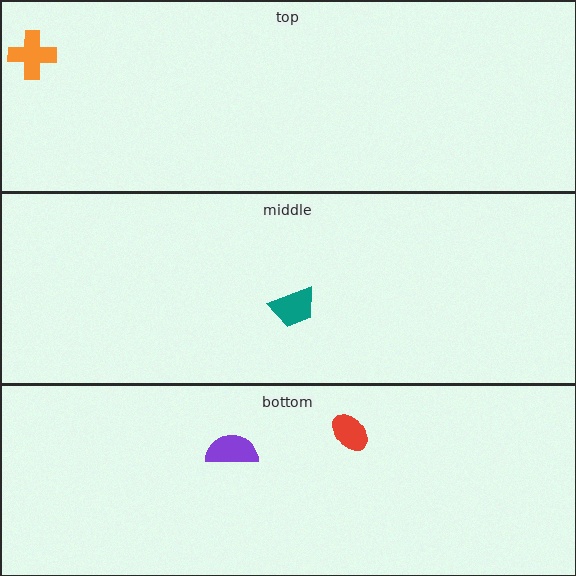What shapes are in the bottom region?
The red ellipse, the purple semicircle.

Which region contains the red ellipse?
The bottom region.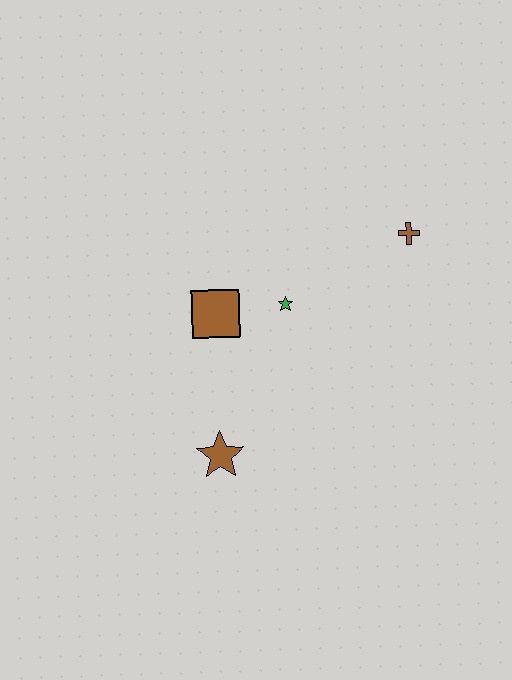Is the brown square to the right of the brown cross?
No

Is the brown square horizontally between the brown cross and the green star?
No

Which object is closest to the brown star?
The brown square is closest to the brown star.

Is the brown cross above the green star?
Yes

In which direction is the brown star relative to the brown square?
The brown star is below the brown square.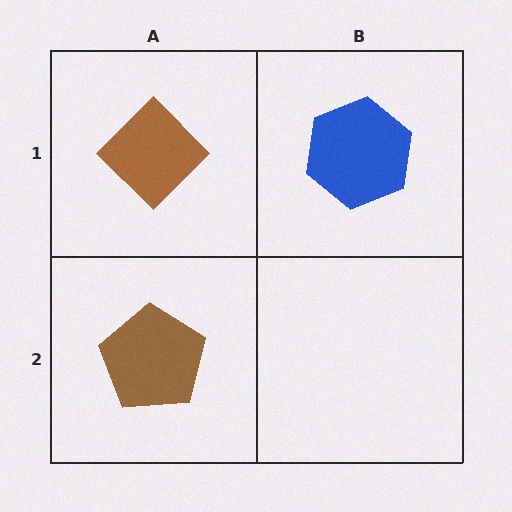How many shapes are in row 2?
1 shape.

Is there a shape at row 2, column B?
No, that cell is empty.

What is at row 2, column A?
A brown pentagon.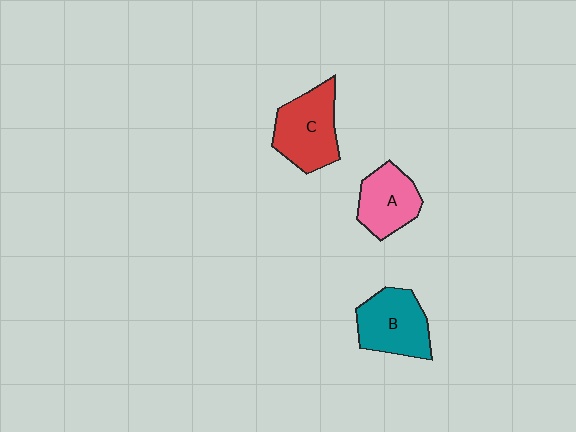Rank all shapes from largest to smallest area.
From largest to smallest: C (red), B (teal), A (pink).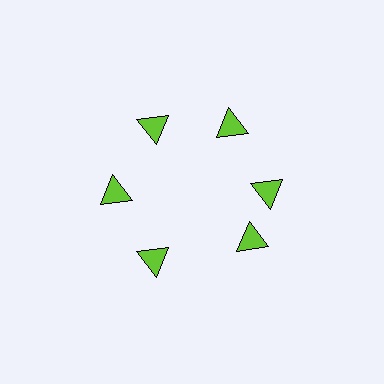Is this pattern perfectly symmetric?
No. The 6 lime triangles are arranged in a ring, but one element near the 5 o'clock position is rotated out of alignment along the ring, breaking the 6-fold rotational symmetry.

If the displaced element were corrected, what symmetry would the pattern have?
It would have 6-fold rotational symmetry — the pattern would map onto itself every 60 degrees.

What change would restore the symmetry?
The symmetry would be restored by rotating it back into even spacing with its neighbors so that all 6 triangles sit at equal angles and equal distance from the center.